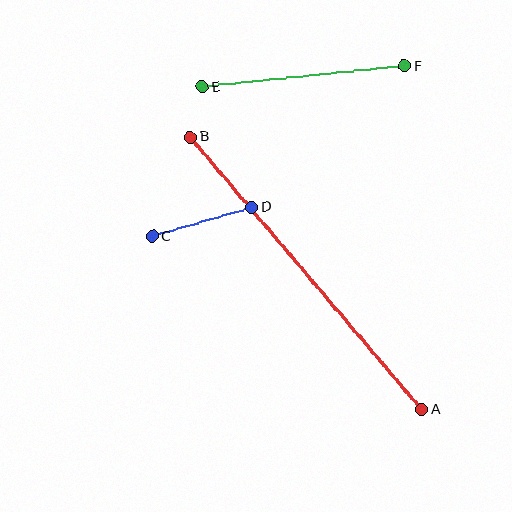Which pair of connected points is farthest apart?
Points A and B are farthest apart.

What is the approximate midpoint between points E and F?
The midpoint is at approximately (303, 76) pixels.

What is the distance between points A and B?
The distance is approximately 358 pixels.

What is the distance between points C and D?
The distance is approximately 103 pixels.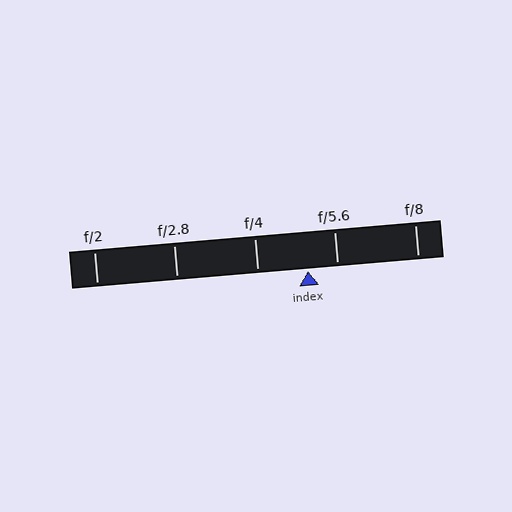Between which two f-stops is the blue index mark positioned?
The index mark is between f/4 and f/5.6.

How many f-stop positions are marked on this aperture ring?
There are 5 f-stop positions marked.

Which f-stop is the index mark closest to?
The index mark is closest to f/5.6.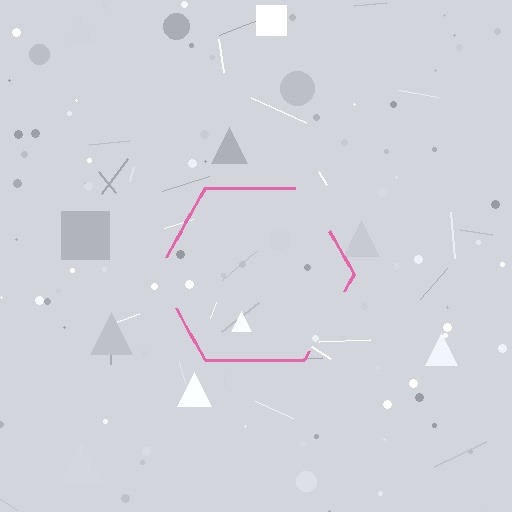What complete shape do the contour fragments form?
The contour fragments form a hexagon.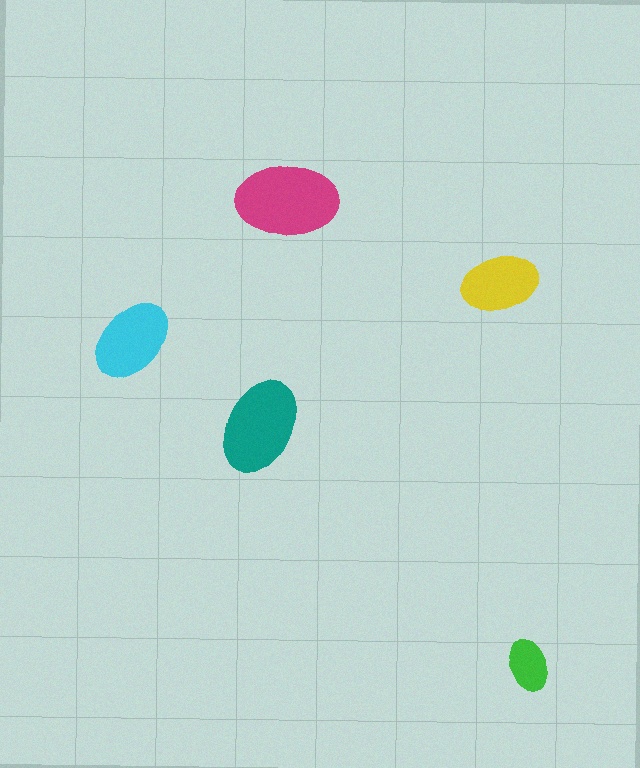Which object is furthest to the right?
The green ellipse is rightmost.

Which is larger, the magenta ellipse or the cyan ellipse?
The magenta one.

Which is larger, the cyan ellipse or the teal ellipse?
The teal one.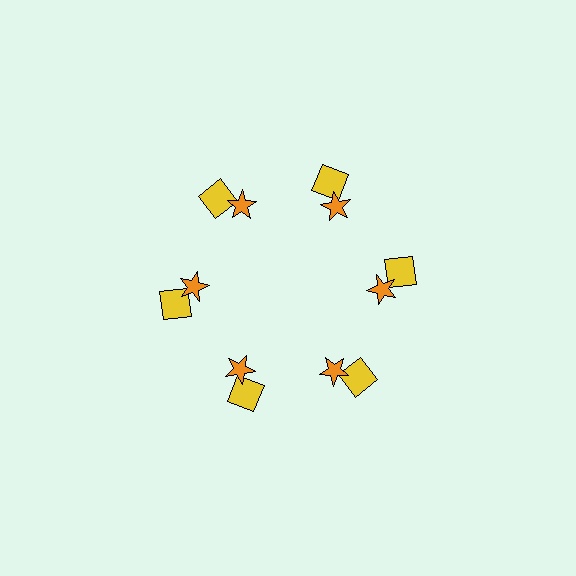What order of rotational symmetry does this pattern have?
This pattern has 6-fold rotational symmetry.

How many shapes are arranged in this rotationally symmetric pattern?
There are 12 shapes, arranged in 6 groups of 2.